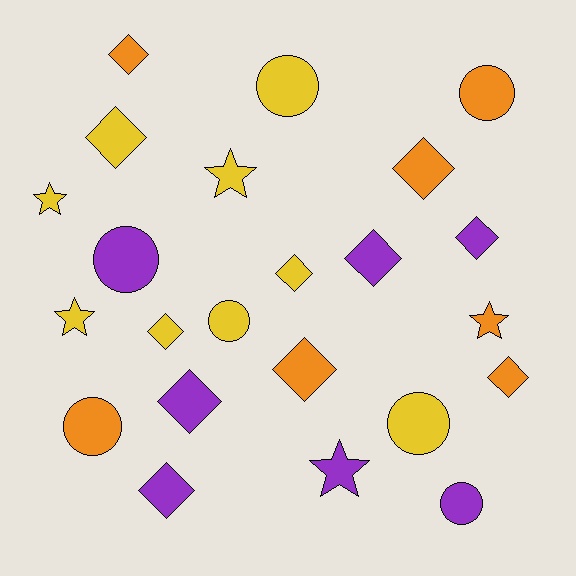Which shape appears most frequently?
Diamond, with 11 objects.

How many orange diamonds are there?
There are 4 orange diamonds.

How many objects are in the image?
There are 23 objects.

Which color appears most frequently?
Yellow, with 9 objects.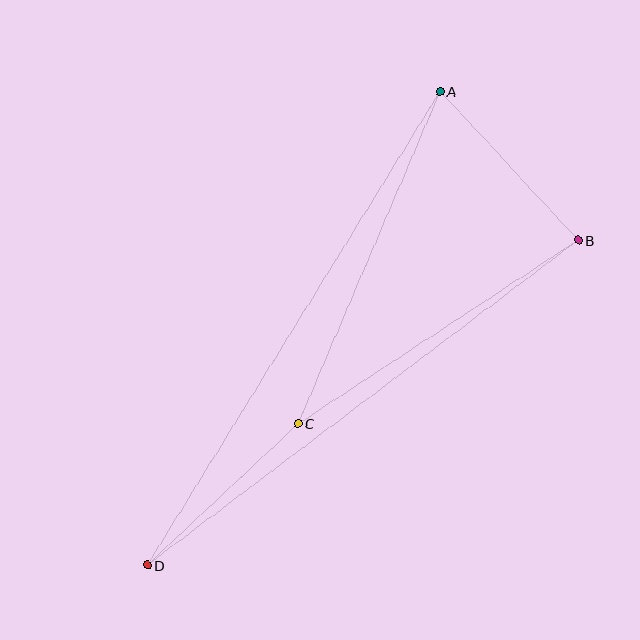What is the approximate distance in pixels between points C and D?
The distance between C and D is approximately 206 pixels.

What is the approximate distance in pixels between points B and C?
The distance between B and C is approximately 335 pixels.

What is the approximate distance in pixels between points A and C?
The distance between A and C is approximately 361 pixels.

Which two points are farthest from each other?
Points A and D are farthest from each other.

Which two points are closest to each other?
Points A and B are closest to each other.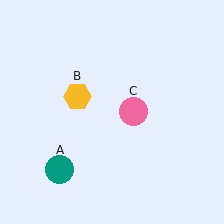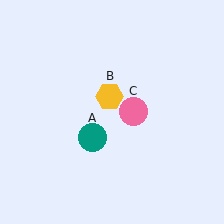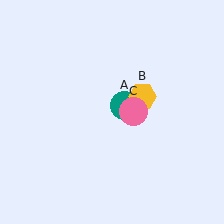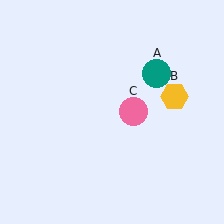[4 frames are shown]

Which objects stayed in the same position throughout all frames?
Pink circle (object C) remained stationary.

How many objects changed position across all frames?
2 objects changed position: teal circle (object A), yellow hexagon (object B).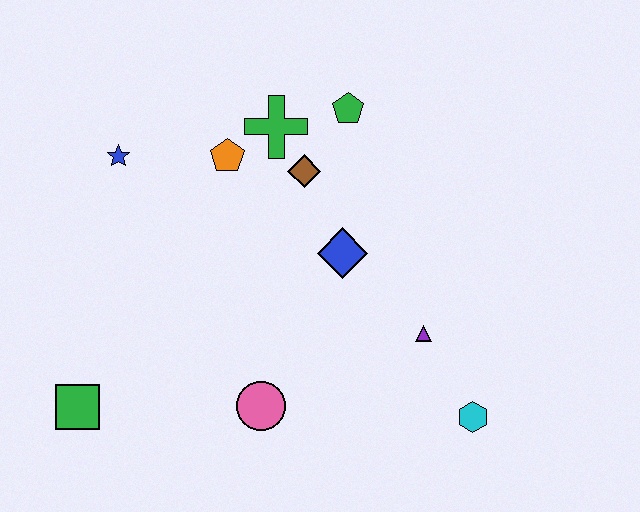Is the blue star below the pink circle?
No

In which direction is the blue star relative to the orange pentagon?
The blue star is to the left of the orange pentagon.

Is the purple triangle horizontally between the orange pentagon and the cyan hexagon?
Yes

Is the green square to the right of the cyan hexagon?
No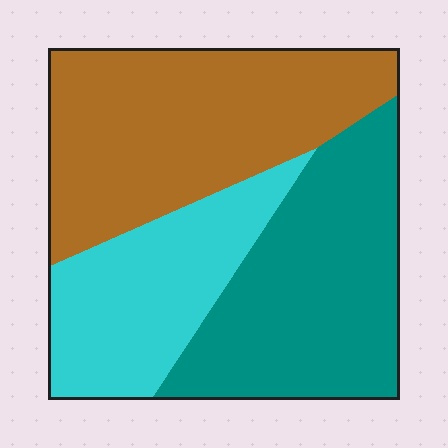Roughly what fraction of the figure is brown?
Brown covers 39% of the figure.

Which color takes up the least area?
Cyan, at roughly 25%.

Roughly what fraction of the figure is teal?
Teal covers 36% of the figure.